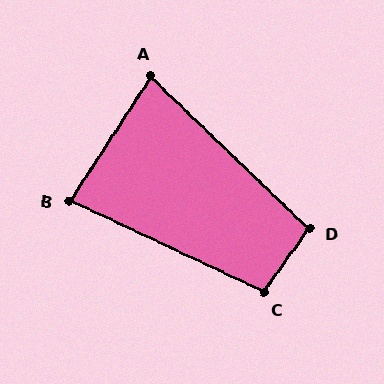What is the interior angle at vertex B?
Approximately 82 degrees (acute).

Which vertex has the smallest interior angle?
A, at approximately 79 degrees.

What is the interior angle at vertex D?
Approximately 98 degrees (obtuse).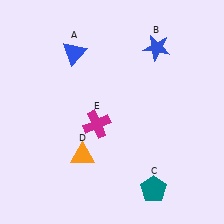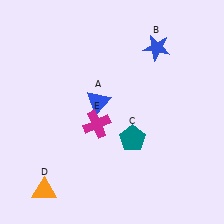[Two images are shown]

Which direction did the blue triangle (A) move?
The blue triangle (A) moved down.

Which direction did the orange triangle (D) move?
The orange triangle (D) moved left.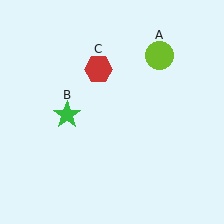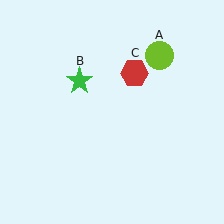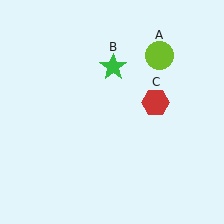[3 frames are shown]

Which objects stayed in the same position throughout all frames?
Lime circle (object A) remained stationary.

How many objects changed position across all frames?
2 objects changed position: green star (object B), red hexagon (object C).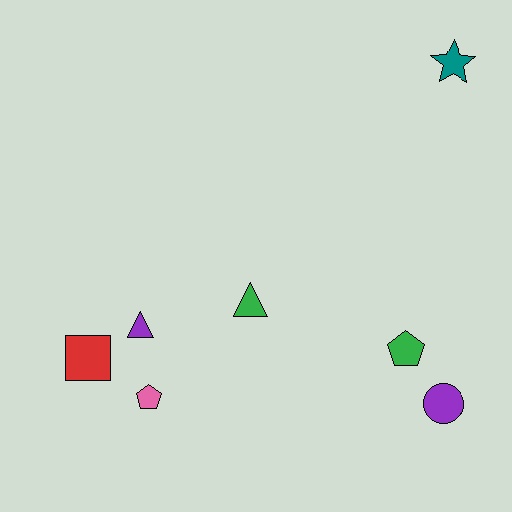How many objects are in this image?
There are 7 objects.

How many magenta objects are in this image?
There are no magenta objects.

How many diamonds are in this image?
There are no diamonds.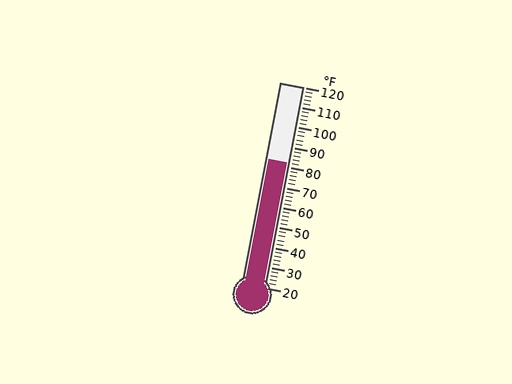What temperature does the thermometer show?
The thermometer shows approximately 82°F.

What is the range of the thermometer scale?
The thermometer scale ranges from 20°F to 120°F.